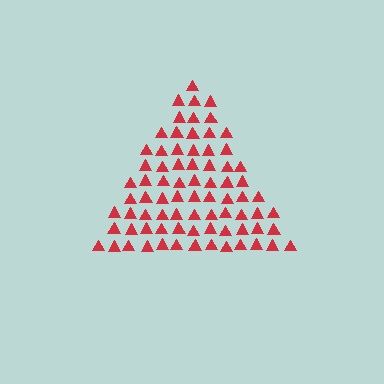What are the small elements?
The small elements are triangles.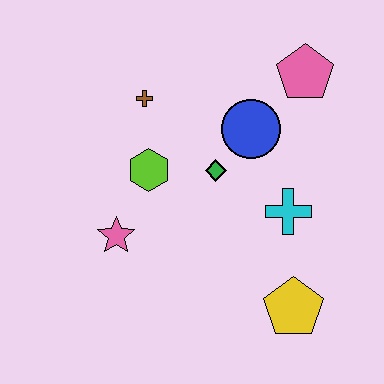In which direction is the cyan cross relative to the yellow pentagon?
The cyan cross is above the yellow pentagon.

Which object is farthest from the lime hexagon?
The yellow pentagon is farthest from the lime hexagon.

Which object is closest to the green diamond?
The blue circle is closest to the green diamond.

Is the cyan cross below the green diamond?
Yes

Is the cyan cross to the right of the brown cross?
Yes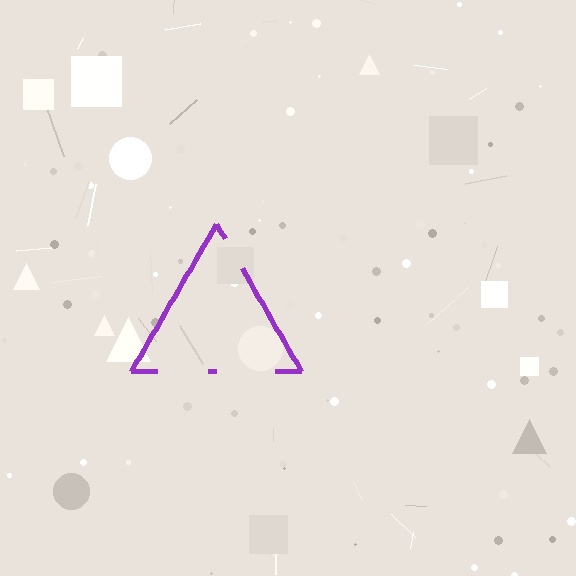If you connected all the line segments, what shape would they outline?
They would outline a triangle.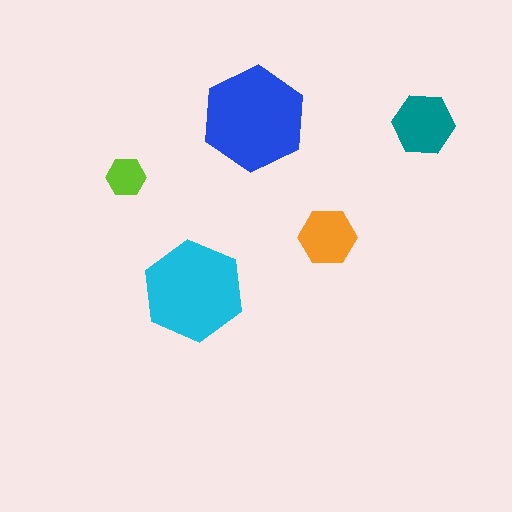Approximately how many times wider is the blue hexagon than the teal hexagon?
About 1.5 times wider.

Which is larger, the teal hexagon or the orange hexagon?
The teal one.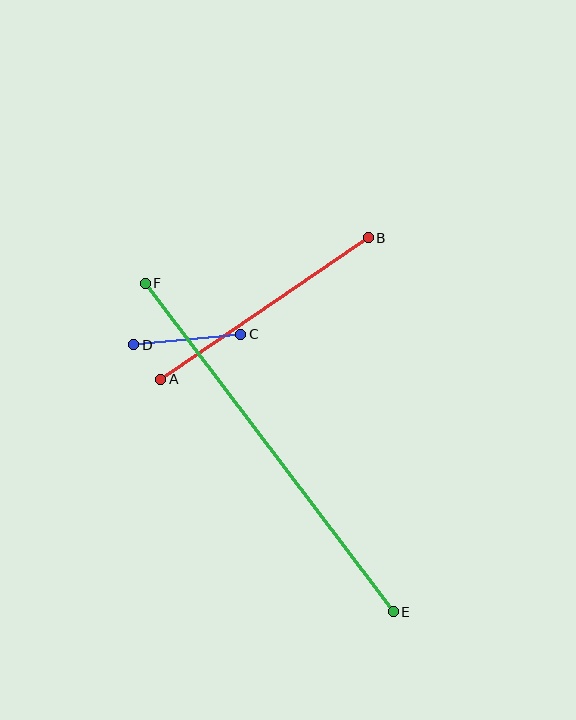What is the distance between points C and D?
The distance is approximately 107 pixels.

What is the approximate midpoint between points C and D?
The midpoint is at approximately (187, 340) pixels.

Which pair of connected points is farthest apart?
Points E and F are farthest apart.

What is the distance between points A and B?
The distance is approximately 251 pixels.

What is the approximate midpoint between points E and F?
The midpoint is at approximately (269, 448) pixels.